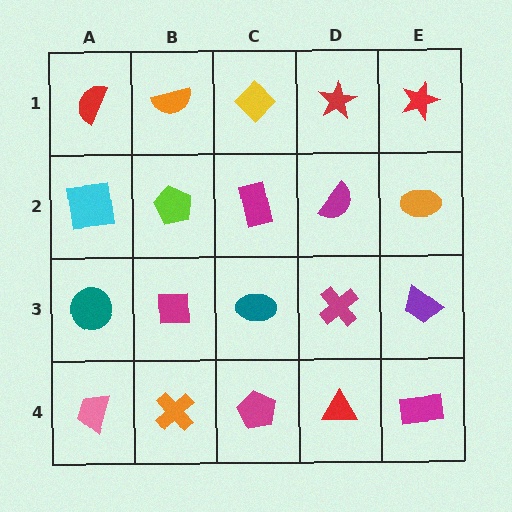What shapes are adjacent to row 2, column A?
A red semicircle (row 1, column A), a teal circle (row 3, column A), a lime pentagon (row 2, column B).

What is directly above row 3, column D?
A magenta semicircle.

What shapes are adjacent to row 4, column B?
A magenta square (row 3, column B), a pink trapezoid (row 4, column A), a magenta pentagon (row 4, column C).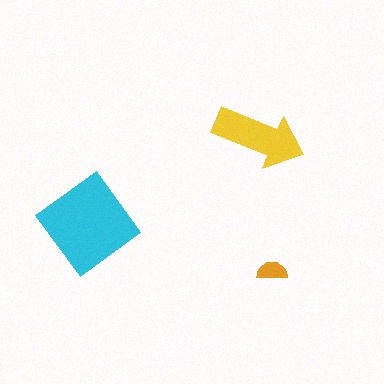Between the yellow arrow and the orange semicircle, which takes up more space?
The yellow arrow.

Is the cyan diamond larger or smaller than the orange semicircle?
Larger.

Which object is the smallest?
The orange semicircle.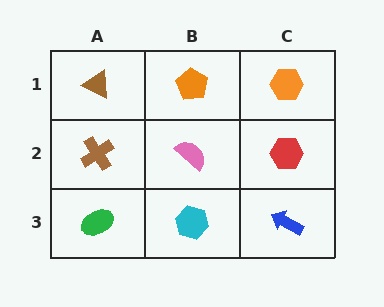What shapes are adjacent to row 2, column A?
A brown triangle (row 1, column A), a green ellipse (row 3, column A), a pink semicircle (row 2, column B).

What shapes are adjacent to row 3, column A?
A brown cross (row 2, column A), a cyan hexagon (row 3, column B).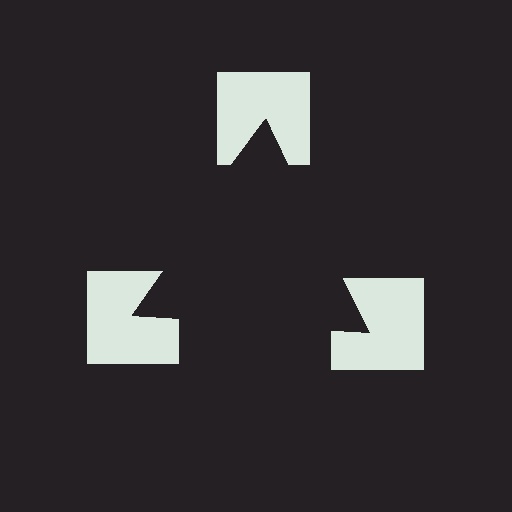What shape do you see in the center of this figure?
An illusory triangle — its edges are inferred from the aligned wedge cuts in the notched squares, not physically drawn.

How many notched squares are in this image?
There are 3 — one at each vertex of the illusory triangle.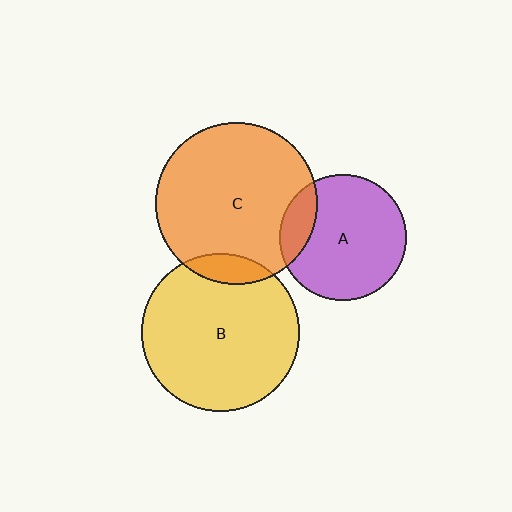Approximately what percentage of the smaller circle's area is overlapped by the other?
Approximately 10%.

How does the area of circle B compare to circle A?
Approximately 1.6 times.